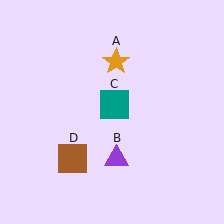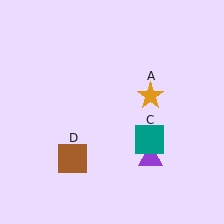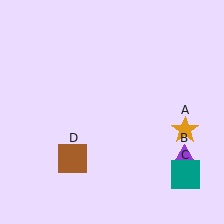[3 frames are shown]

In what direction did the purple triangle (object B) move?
The purple triangle (object B) moved right.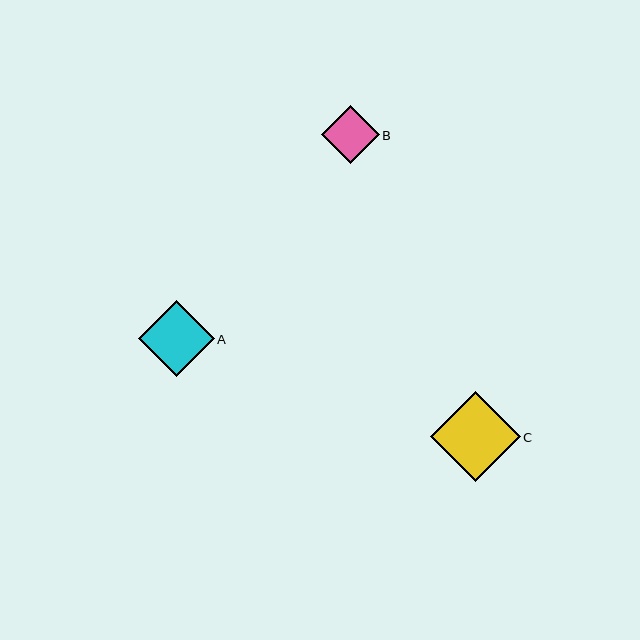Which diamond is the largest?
Diamond C is the largest with a size of approximately 90 pixels.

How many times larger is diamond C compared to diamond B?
Diamond C is approximately 1.5 times the size of diamond B.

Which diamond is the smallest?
Diamond B is the smallest with a size of approximately 58 pixels.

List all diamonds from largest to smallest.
From largest to smallest: C, A, B.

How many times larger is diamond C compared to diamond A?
Diamond C is approximately 1.2 times the size of diamond A.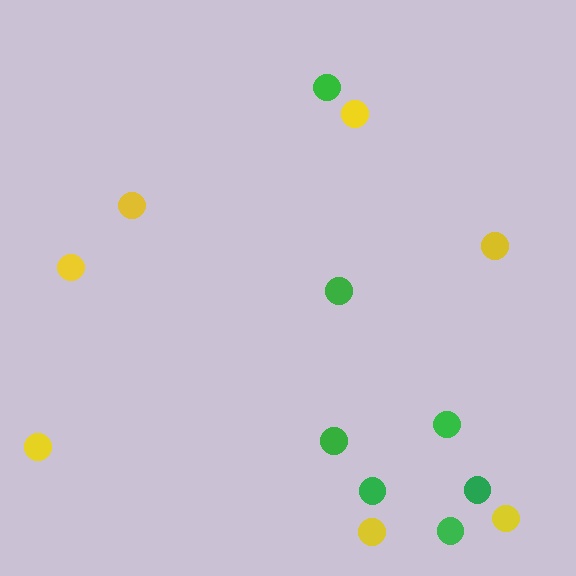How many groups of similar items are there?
There are 2 groups: one group of yellow circles (7) and one group of green circles (7).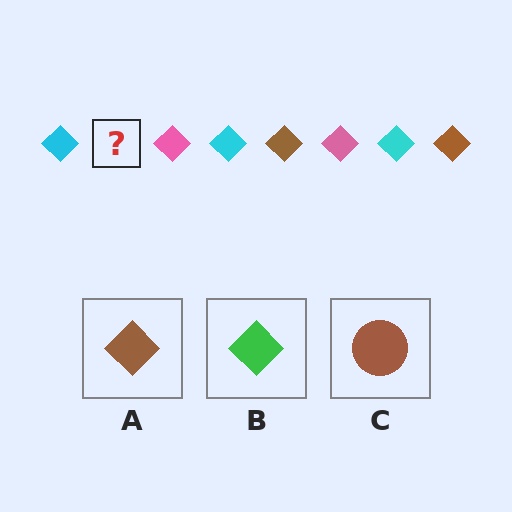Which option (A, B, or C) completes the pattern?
A.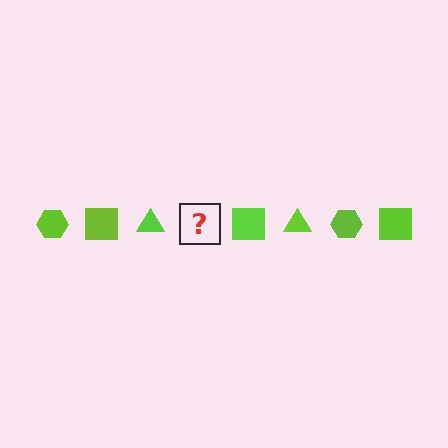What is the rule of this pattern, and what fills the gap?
The rule is that the pattern cycles through hexagon, square, triangle shapes in lime. The gap should be filled with a lime hexagon.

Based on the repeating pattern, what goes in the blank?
The blank should be a lime hexagon.